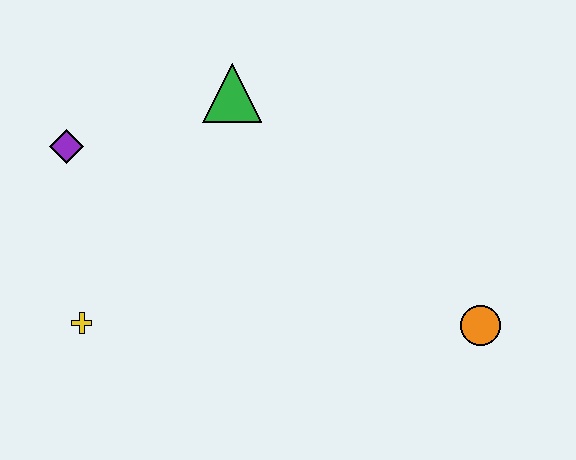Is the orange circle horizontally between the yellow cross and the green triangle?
No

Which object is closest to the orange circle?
The green triangle is closest to the orange circle.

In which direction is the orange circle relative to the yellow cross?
The orange circle is to the right of the yellow cross.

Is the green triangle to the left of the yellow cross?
No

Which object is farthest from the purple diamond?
The orange circle is farthest from the purple diamond.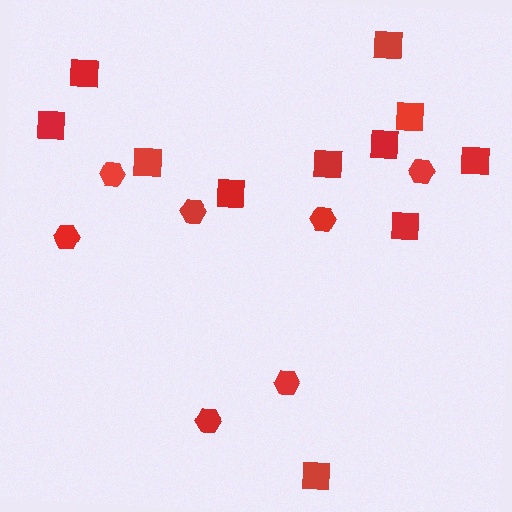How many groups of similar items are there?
There are 2 groups: one group of hexagons (7) and one group of squares (11).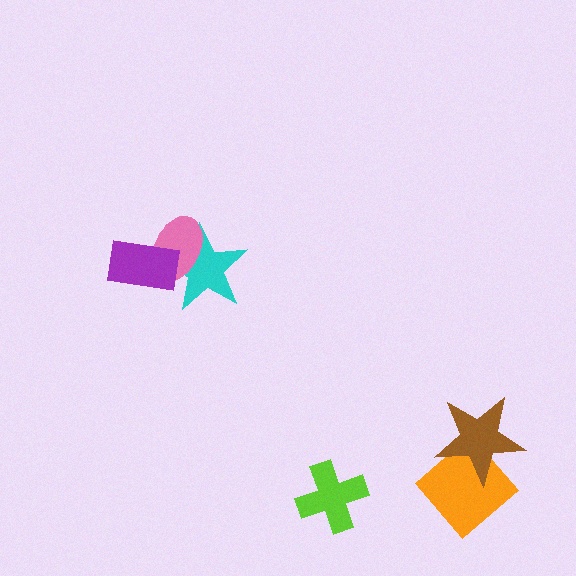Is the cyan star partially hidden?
Yes, it is partially covered by another shape.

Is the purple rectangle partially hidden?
No, no other shape covers it.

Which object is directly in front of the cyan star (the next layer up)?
The pink ellipse is directly in front of the cyan star.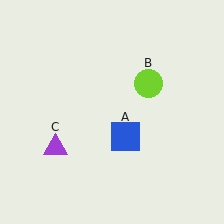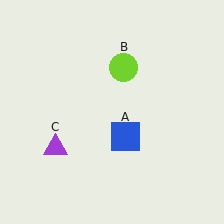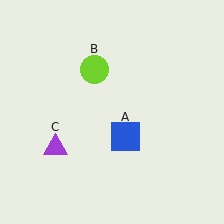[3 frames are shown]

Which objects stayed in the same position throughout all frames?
Blue square (object A) and purple triangle (object C) remained stationary.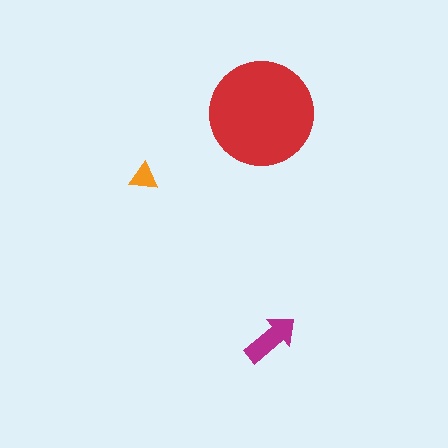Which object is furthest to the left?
The orange triangle is leftmost.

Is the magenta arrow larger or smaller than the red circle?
Smaller.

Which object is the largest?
The red circle.